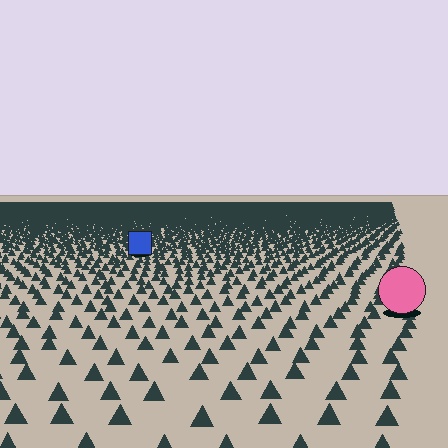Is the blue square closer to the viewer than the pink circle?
No. The pink circle is closer — you can tell from the texture gradient: the ground texture is coarser near it.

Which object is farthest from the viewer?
The blue square is farthest from the viewer. It appears smaller and the ground texture around it is denser.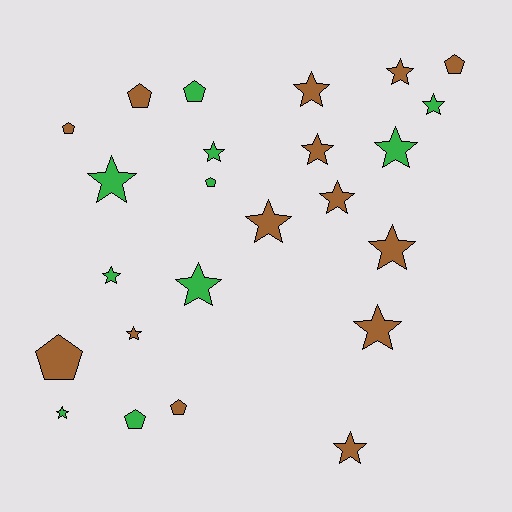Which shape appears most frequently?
Star, with 16 objects.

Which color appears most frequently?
Brown, with 14 objects.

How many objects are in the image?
There are 24 objects.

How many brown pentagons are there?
There are 5 brown pentagons.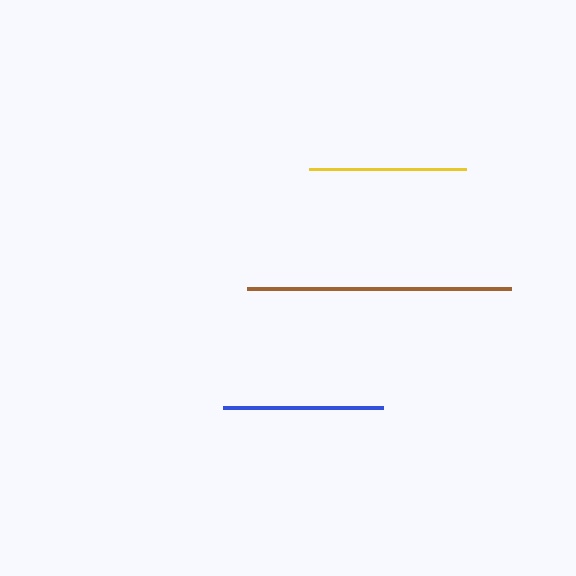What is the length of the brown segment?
The brown segment is approximately 263 pixels long.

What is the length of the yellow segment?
The yellow segment is approximately 157 pixels long.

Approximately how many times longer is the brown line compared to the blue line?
The brown line is approximately 1.6 times the length of the blue line.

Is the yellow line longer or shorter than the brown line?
The brown line is longer than the yellow line.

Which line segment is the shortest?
The yellow line is the shortest at approximately 157 pixels.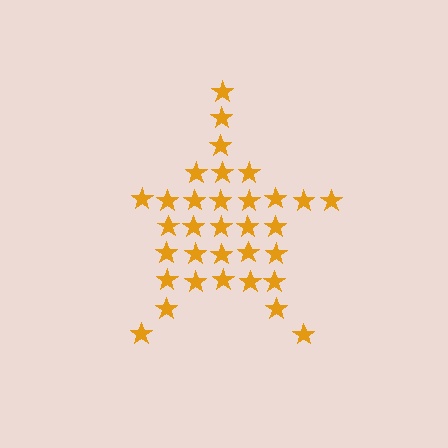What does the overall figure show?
The overall figure shows a star.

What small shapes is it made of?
It is made of small stars.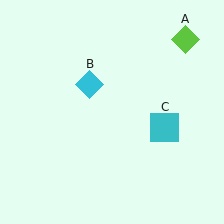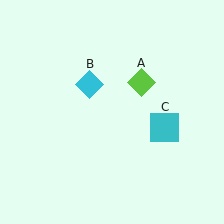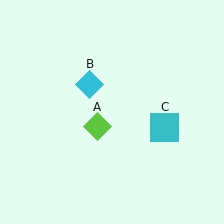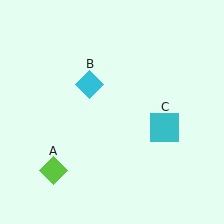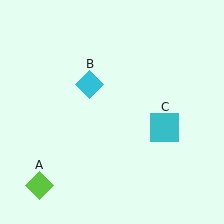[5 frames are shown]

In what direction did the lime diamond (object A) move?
The lime diamond (object A) moved down and to the left.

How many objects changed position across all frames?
1 object changed position: lime diamond (object A).